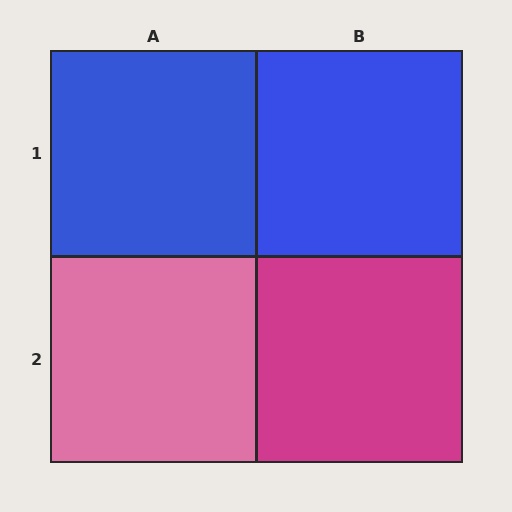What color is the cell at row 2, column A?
Pink.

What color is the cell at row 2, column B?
Magenta.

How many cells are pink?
1 cell is pink.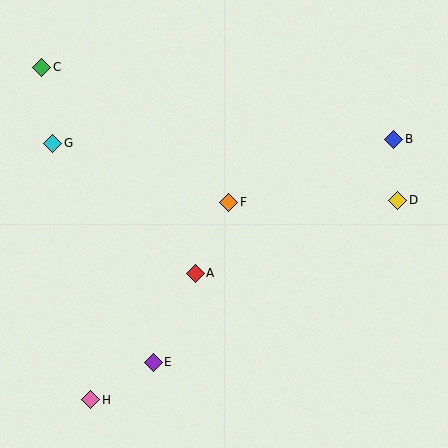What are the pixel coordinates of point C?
Point C is at (42, 67).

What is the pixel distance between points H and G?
The distance between H and G is 259 pixels.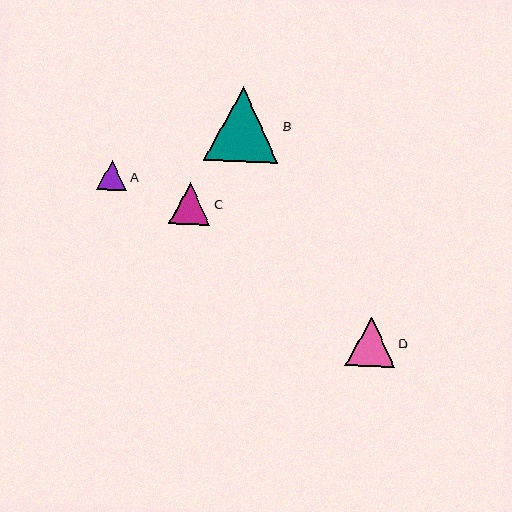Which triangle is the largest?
Triangle B is the largest with a size of approximately 74 pixels.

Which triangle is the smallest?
Triangle A is the smallest with a size of approximately 30 pixels.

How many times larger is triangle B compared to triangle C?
Triangle B is approximately 1.8 times the size of triangle C.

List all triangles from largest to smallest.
From largest to smallest: B, D, C, A.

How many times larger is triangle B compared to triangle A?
Triangle B is approximately 2.5 times the size of triangle A.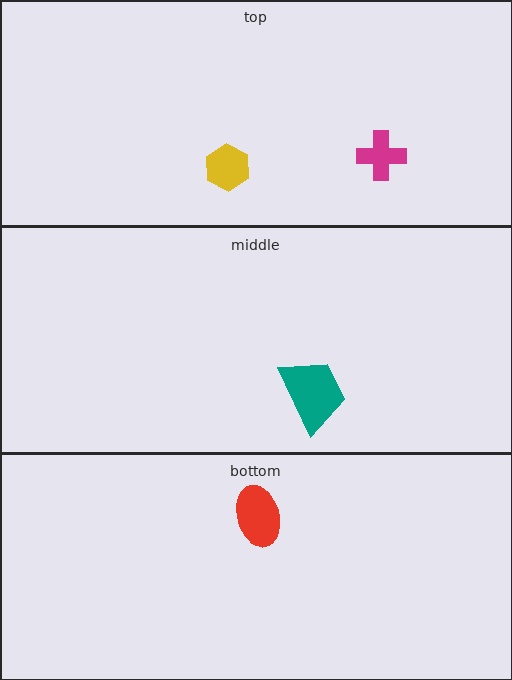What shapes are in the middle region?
The teal trapezoid.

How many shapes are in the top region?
2.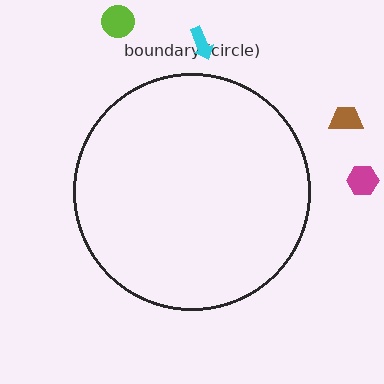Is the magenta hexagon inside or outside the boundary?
Outside.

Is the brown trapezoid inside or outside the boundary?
Outside.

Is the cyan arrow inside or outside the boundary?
Outside.